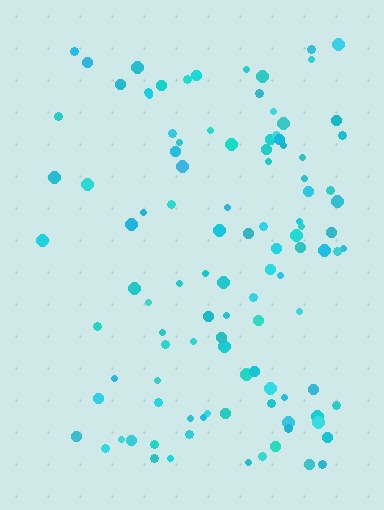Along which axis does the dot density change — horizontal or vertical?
Horizontal.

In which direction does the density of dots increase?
From left to right, with the right side densest.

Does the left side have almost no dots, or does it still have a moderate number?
Still a moderate number, just noticeably fewer than the right.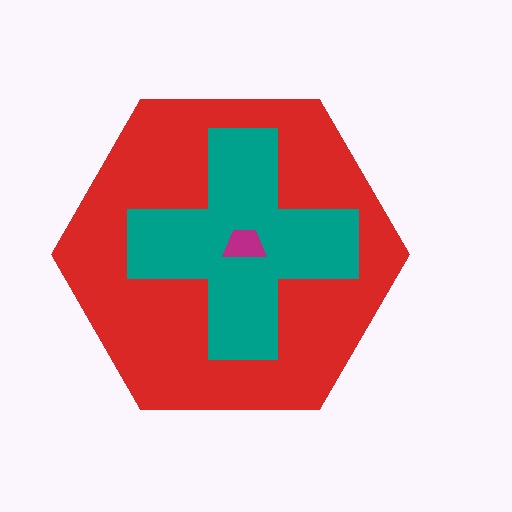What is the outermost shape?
The red hexagon.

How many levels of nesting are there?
3.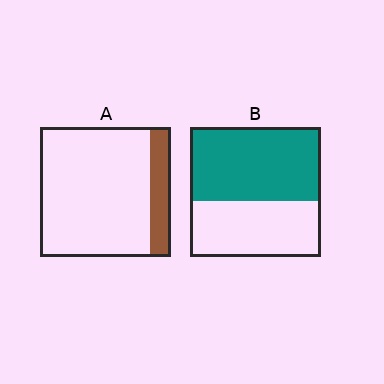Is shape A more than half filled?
No.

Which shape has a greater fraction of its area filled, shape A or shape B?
Shape B.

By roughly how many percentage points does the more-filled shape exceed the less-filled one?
By roughly 40 percentage points (B over A).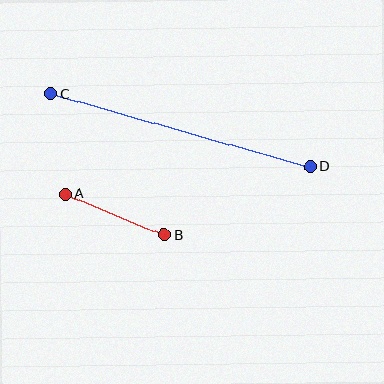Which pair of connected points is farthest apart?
Points C and D are farthest apart.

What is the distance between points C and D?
The distance is approximately 269 pixels.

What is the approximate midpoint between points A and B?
The midpoint is at approximately (115, 215) pixels.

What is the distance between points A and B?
The distance is approximately 107 pixels.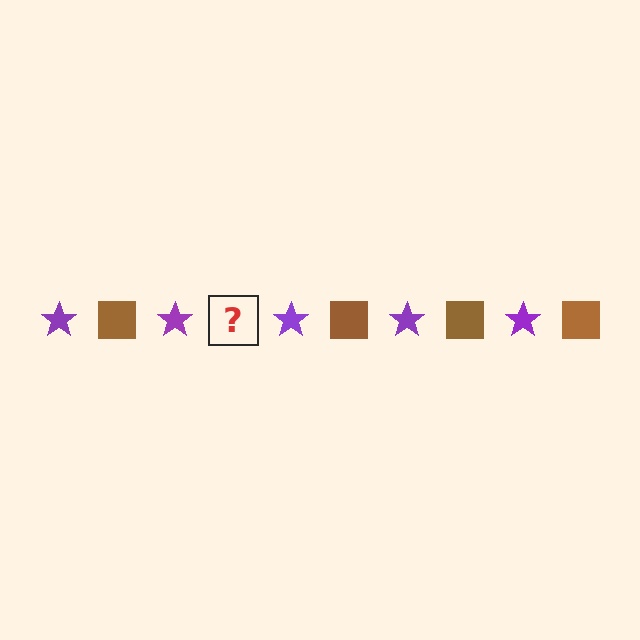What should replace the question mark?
The question mark should be replaced with a brown square.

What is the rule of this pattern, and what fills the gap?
The rule is that the pattern alternates between purple star and brown square. The gap should be filled with a brown square.